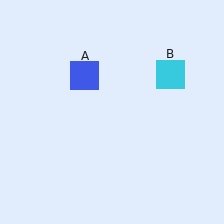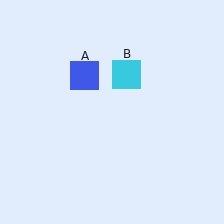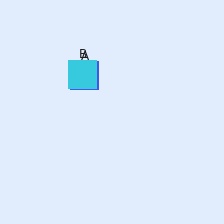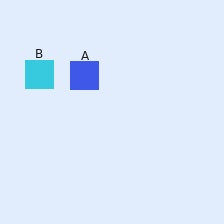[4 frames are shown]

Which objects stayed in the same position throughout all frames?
Blue square (object A) remained stationary.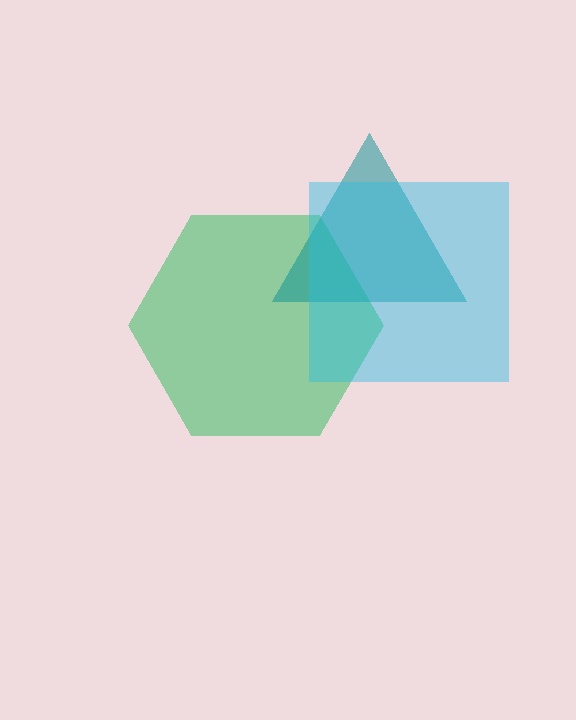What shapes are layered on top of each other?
The layered shapes are: a green hexagon, a teal triangle, a cyan square.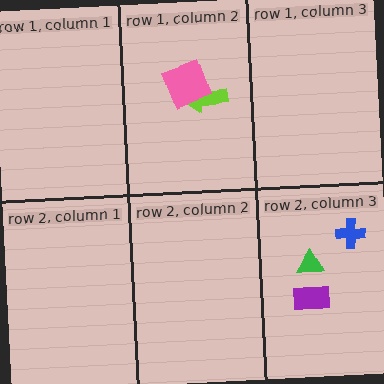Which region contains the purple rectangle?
The row 2, column 3 region.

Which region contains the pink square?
The row 1, column 2 region.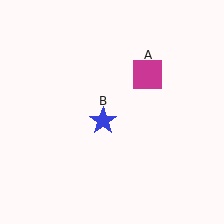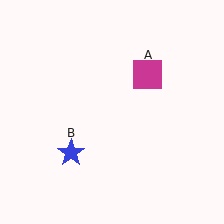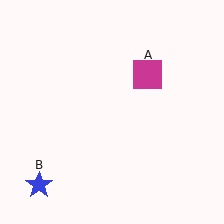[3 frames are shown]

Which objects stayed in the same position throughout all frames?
Magenta square (object A) remained stationary.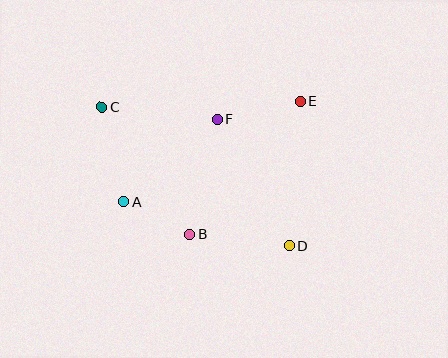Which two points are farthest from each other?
Points C and D are farthest from each other.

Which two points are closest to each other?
Points A and B are closest to each other.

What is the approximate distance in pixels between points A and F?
The distance between A and F is approximately 124 pixels.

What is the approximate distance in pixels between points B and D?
The distance between B and D is approximately 100 pixels.